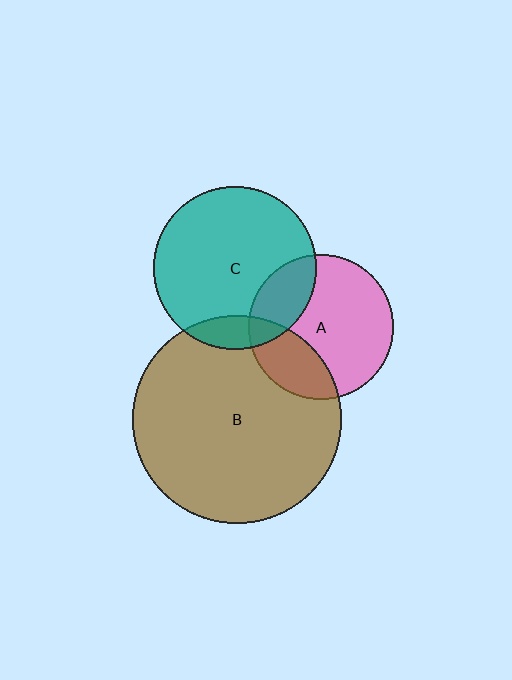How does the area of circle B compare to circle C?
Approximately 1.6 times.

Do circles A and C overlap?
Yes.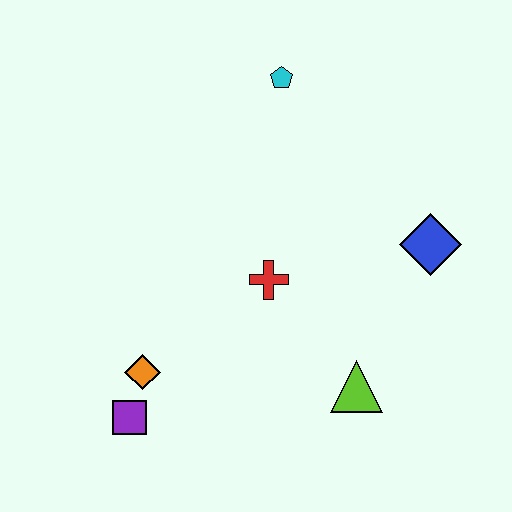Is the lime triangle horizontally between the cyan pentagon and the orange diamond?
No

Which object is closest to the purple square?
The orange diamond is closest to the purple square.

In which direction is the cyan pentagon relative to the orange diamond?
The cyan pentagon is above the orange diamond.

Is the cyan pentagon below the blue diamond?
No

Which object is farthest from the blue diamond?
The purple square is farthest from the blue diamond.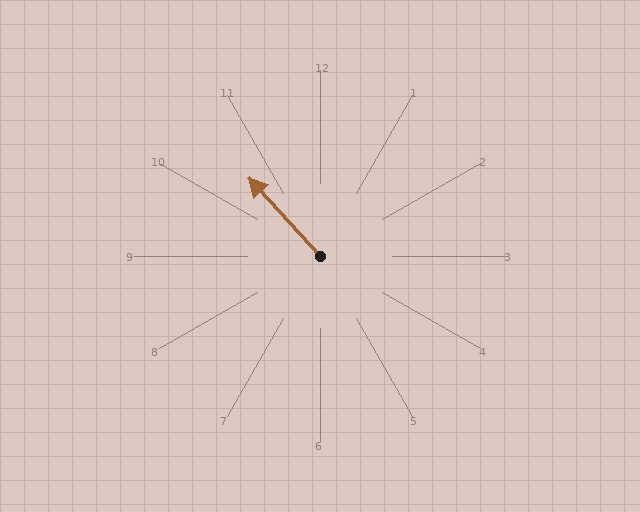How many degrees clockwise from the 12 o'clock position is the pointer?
Approximately 318 degrees.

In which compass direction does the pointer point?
Northwest.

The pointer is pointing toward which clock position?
Roughly 11 o'clock.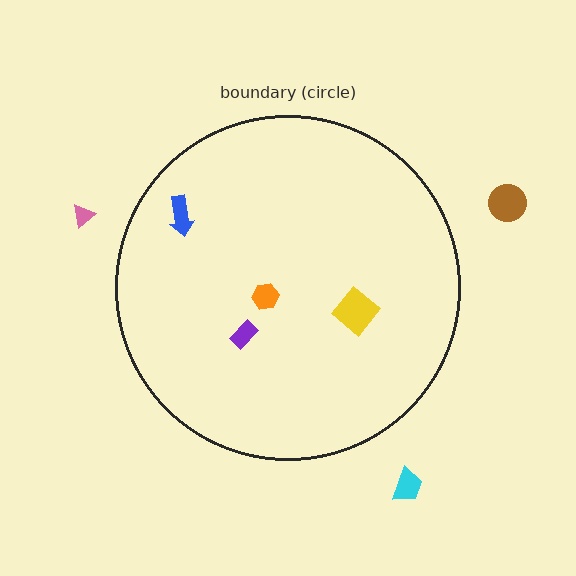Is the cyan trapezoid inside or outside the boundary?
Outside.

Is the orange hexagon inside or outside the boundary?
Inside.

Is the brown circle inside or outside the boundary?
Outside.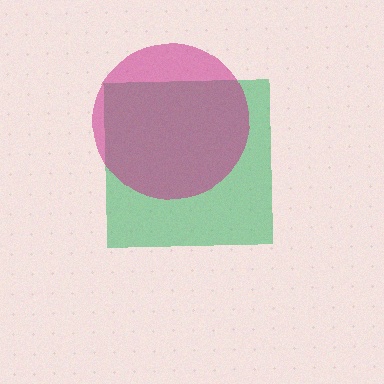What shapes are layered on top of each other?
The layered shapes are: a green square, a magenta circle.